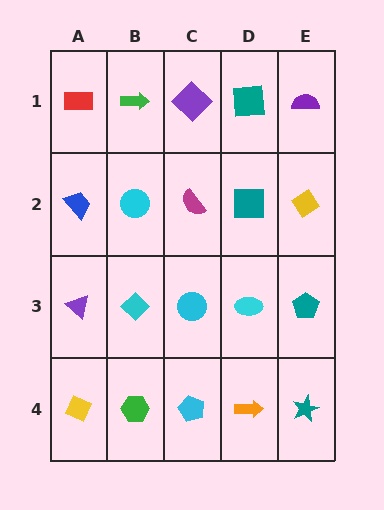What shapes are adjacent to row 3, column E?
A yellow diamond (row 2, column E), a teal star (row 4, column E), a cyan ellipse (row 3, column D).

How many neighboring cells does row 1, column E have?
2.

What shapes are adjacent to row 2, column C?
A purple diamond (row 1, column C), a cyan circle (row 3, column C), a cyan circle (row 2, column B), a teal square (row 2, column D).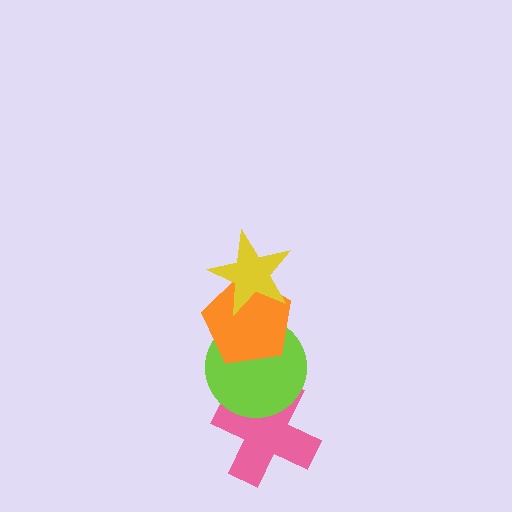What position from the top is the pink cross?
The pink cross is 4th from the top.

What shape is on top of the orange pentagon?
The yellow star is on top of the orange pentagon.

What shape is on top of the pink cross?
The lime circle is on top of the pink cross.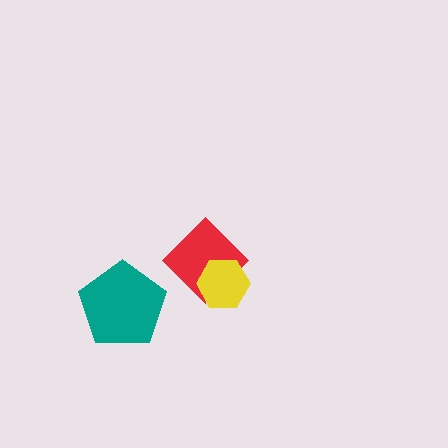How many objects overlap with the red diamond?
1 object overlaps with the red diamond.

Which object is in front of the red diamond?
The yellow hexagon is in front of the red diamond.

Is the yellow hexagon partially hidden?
No, no other shape covers it.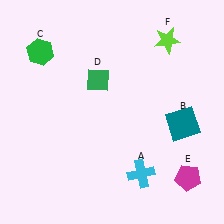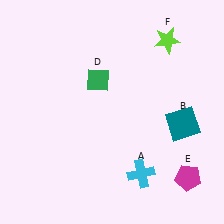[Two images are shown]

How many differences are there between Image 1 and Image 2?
There is 1 difference between the two images.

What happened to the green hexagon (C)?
The green hexagon (C) was removed in Image 2. It was in the top-left area of Image 1.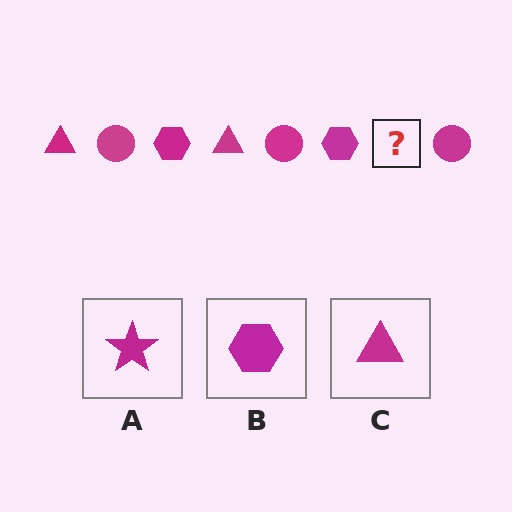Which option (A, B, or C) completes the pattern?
C.